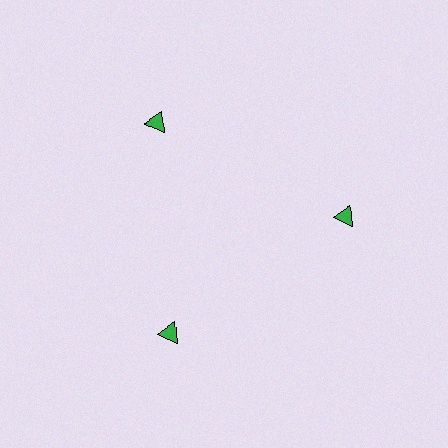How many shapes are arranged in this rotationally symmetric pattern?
There are 3 shapes, arranged in 3 groups of 1.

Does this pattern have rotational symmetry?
Yes, this pattern has 3-fold rotational symmetry. It looks the same after rotating 120 degrees around the center.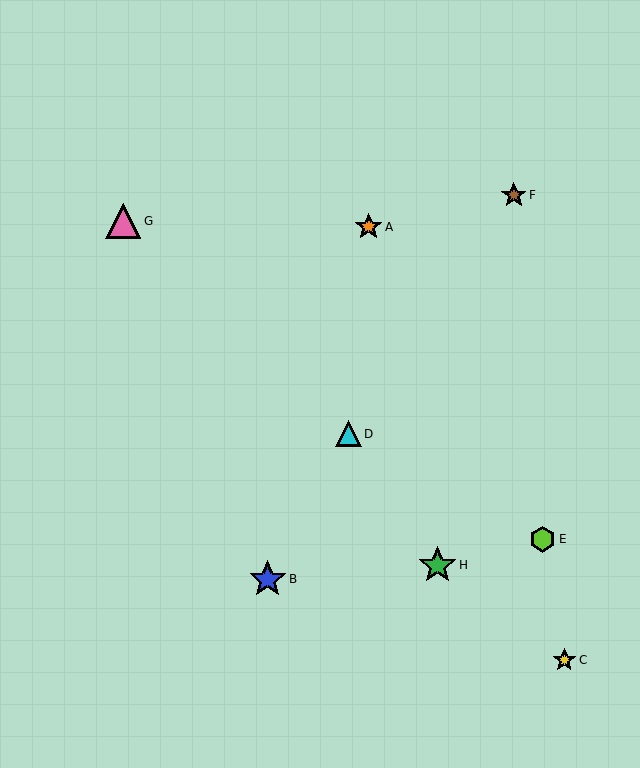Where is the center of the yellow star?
The center of the yellow star is at (564, 660).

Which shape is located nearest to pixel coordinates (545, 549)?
The lime hexagon (labeled E) at (542, 539) is nearest to that location.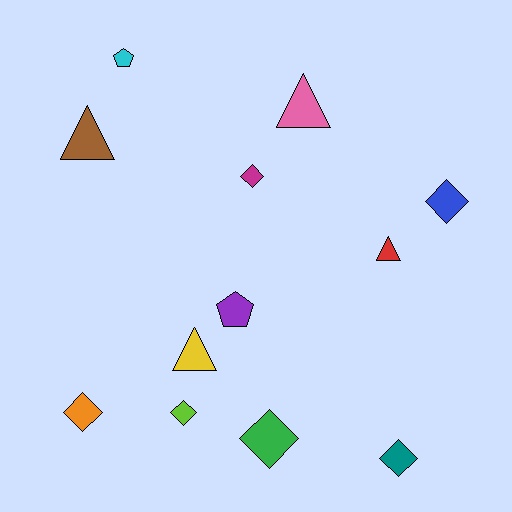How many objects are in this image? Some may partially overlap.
There are 12 objects.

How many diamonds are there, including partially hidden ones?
There are 6 diamonds.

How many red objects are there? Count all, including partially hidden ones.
There is 1 red object.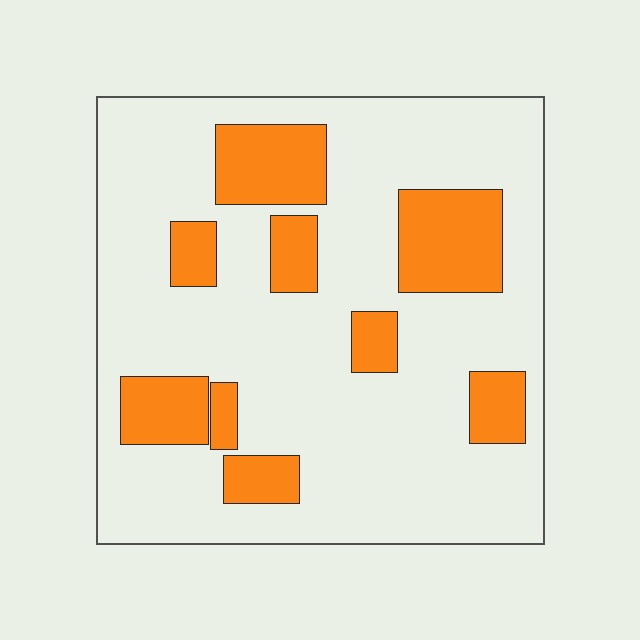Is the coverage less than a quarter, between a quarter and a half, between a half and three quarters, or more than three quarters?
Less than a quarter.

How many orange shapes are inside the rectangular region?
9.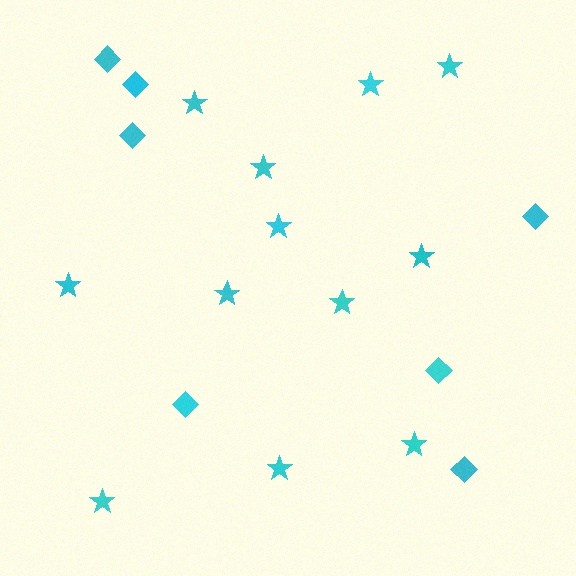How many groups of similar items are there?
There are 2 groups: one group of stars (12) and one group of diamonds (7).